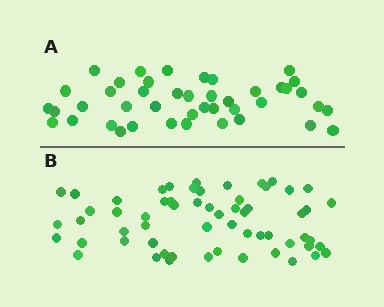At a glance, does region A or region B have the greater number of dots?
Region B (the bottom region) has more dots.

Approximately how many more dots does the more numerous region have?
Region B has approximately 15 more dots than region A.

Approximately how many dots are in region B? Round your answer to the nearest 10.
About 60 dots.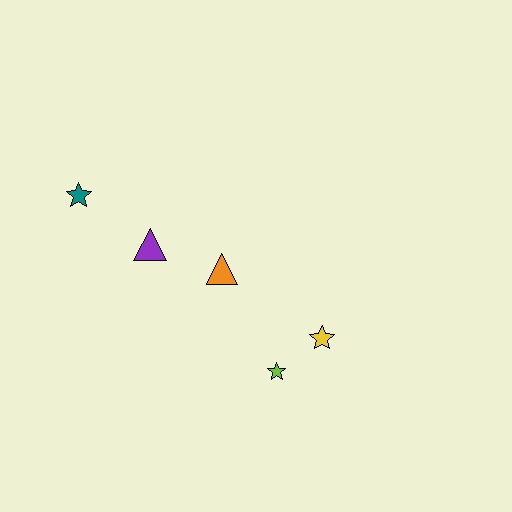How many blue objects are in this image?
There are no blue objects.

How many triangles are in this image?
There are 2 triangles.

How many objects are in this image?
There are 5 objects.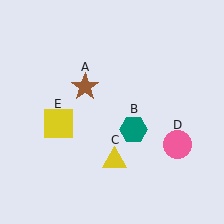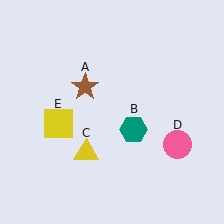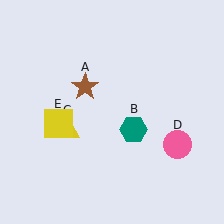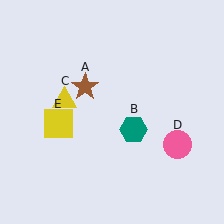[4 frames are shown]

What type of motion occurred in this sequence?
The yellow triangle (object C) rotated clockwise around the center of the scene.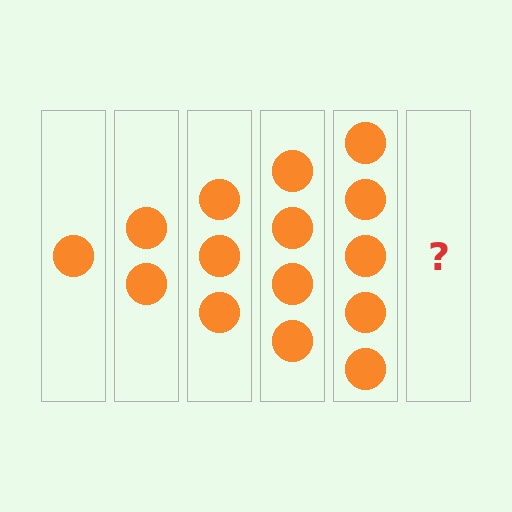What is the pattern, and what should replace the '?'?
The pattern is that each step adds one more circle. The '?' should be 6 circles.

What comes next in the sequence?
The next element should be 6 circles.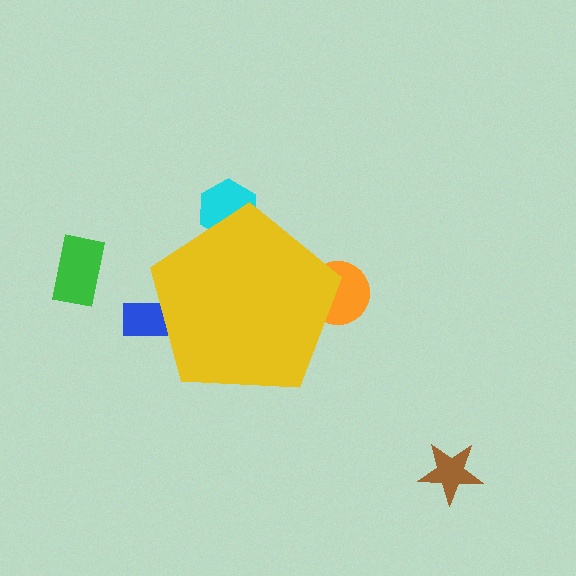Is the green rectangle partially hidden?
No, the green rectangle is fully visible.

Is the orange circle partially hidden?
Yes, the orange circle is partially hidden behind the yellow pentagon.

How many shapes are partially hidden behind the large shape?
3 shapes are partially hidden.